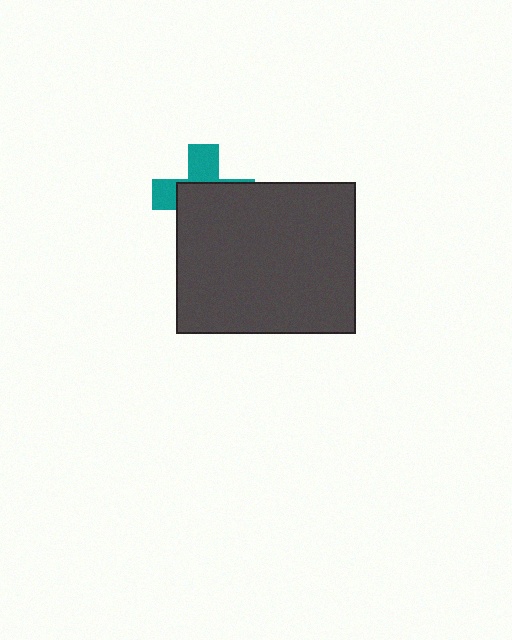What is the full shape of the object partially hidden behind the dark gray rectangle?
The partially hidden object is a teal cross.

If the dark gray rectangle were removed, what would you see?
You would see the complete teal cross.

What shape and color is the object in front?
The object in front is a dark gray rectangle.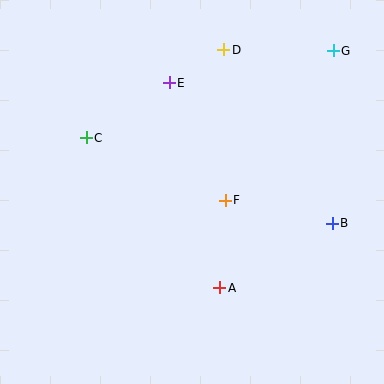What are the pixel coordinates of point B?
Point B is at (332, 223).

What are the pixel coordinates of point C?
Point C is at (86, 138).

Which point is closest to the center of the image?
Point F at (225, 200) is closest to the center.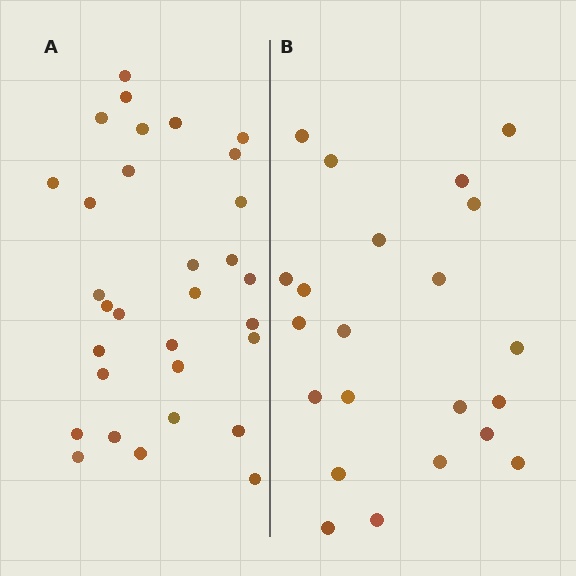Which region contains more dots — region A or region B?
Region A (the left region) has more dots.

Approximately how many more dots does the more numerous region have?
Region A has roughly 8 or so more dots than region B.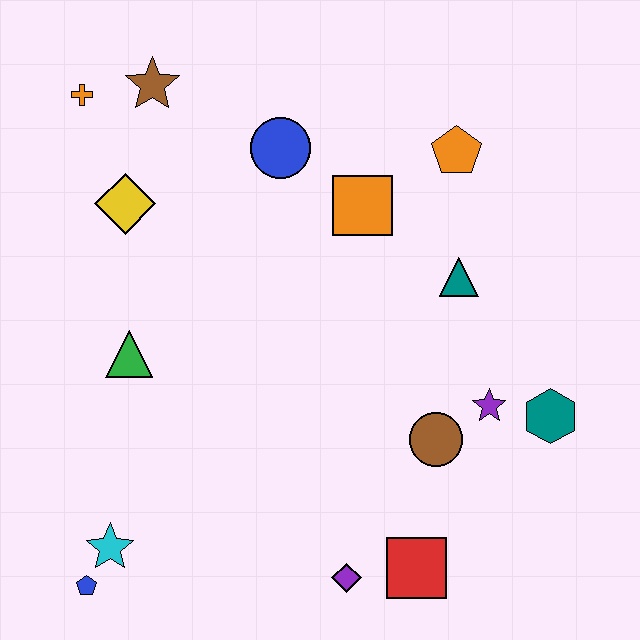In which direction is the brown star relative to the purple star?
The brown star is to the left of the purple star.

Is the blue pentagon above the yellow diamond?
No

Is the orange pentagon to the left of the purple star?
Yes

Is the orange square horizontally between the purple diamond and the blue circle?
No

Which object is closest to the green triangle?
The yellow diamond is closest to the green triangle.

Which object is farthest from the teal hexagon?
The orange cross is farthest from the teal hexagon.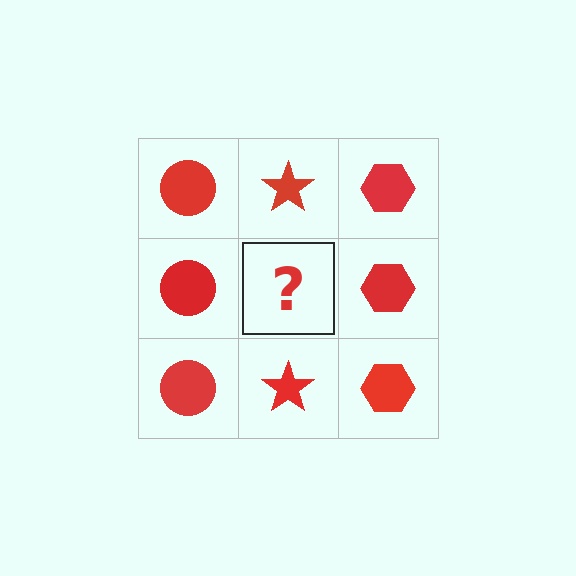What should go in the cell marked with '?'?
The missing cell should contain a red star.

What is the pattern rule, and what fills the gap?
The rule is that each column has a consistent shape. The gap should be filled with a red star.